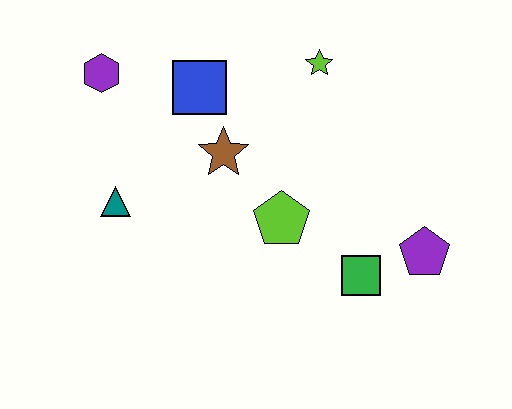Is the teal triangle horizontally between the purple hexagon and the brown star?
Yes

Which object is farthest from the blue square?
The purple pentagon is farthest from the blue square.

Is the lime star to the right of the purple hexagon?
Yes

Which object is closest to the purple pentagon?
The green square is closest to the purple pentagon.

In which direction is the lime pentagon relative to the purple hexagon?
The lime pentagon is to the right of the purple hexagon.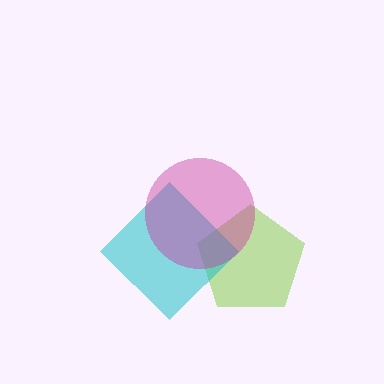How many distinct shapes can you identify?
There are 3 distinct shapes: a lime pentagon, a cyan diamond, a magenta circle.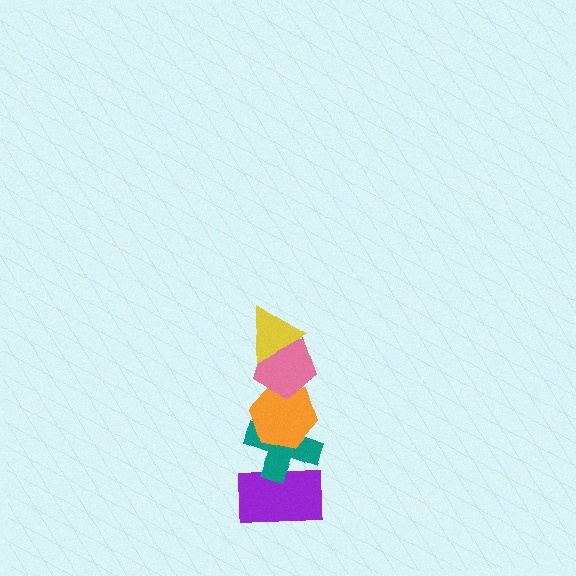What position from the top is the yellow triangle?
The yellow triangle is 1st from the top.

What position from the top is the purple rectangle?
The purple rectangle is 5th from the top.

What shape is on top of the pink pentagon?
The yellow triangle is on top of the pink pentagon.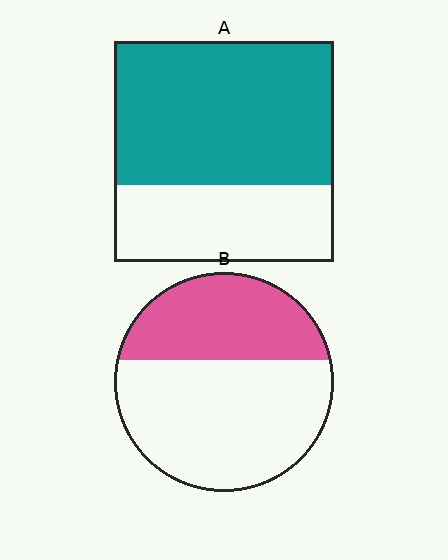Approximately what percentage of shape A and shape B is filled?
A is approximately 65% and B is approximately 35%.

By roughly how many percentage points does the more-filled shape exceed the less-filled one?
By roughly 30 percentage points (A over B).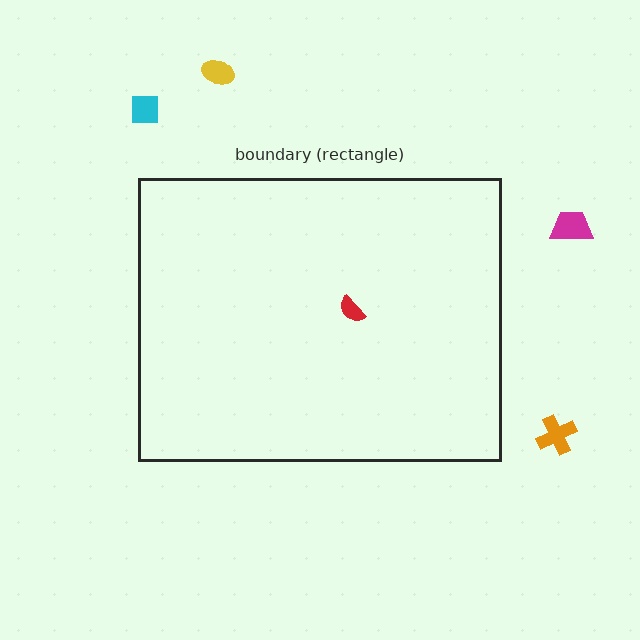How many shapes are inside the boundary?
1 inside, 4 outside.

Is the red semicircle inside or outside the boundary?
Inside.